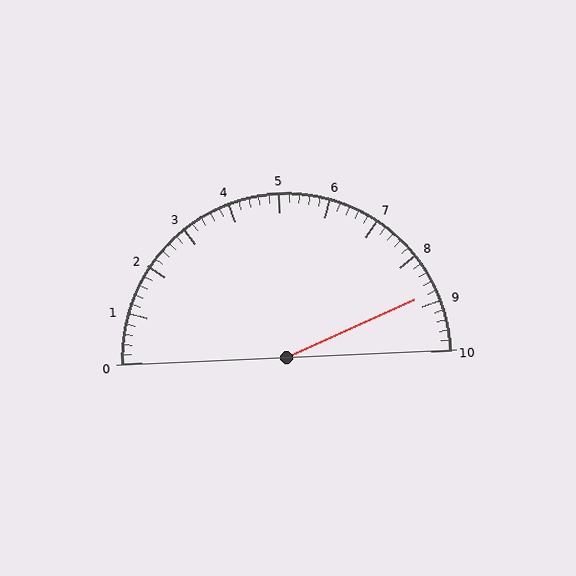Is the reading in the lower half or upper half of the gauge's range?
The reading is in the upper half of the range (0 to 10).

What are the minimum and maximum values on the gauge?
The gauge ranges from 0 to 10.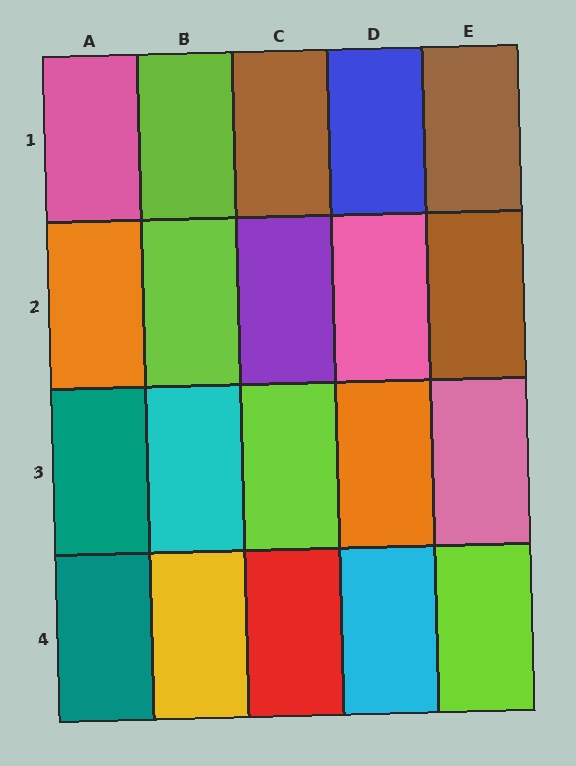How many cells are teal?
2 cells are teal.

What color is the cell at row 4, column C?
Red.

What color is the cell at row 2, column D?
Pink.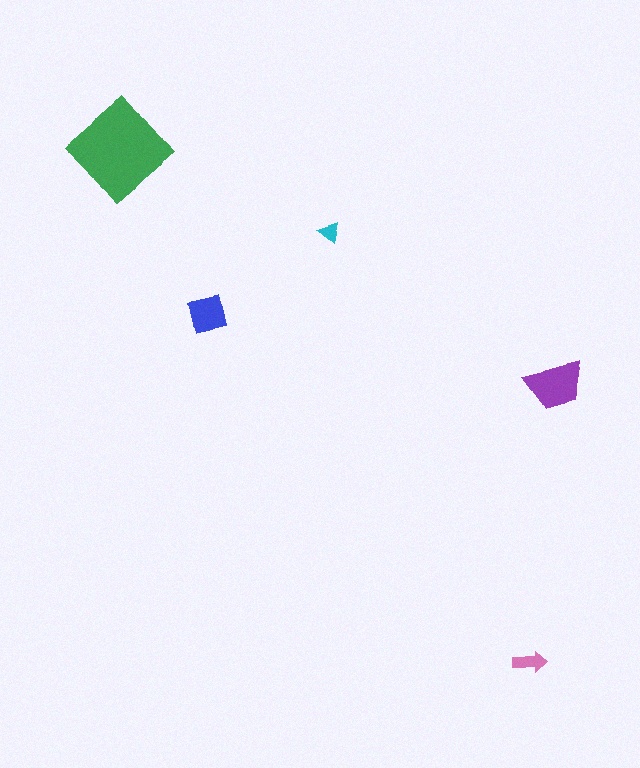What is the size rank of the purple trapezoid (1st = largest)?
2nd.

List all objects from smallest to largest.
The cyan triangle, the pink arrow, the blue square, the purple trapezoid, the green diamond.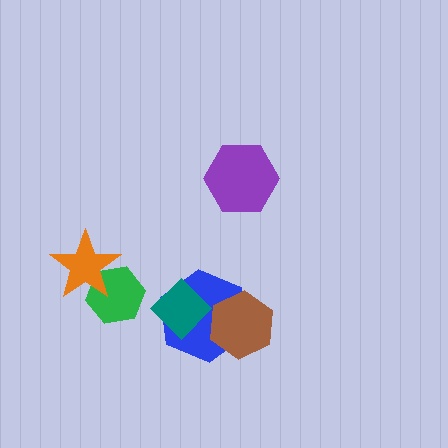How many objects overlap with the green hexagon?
1 object overlaps with the green hexagon.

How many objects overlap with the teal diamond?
1 object overlaps with the teal diamond.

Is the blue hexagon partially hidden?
Yes, it is partially covered by another shape.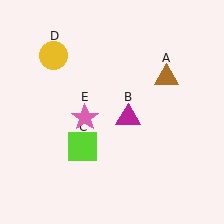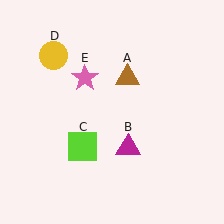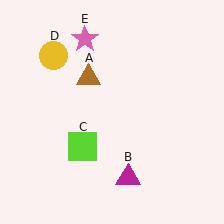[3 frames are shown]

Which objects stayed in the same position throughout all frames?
Lime square (object C) and yellow circle (object D) remained stationary.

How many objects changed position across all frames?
3 objects changed position: brown triangle (object A), magenta triangle (object B), pink star (object E).